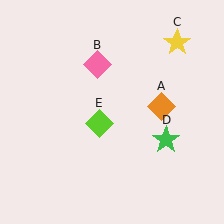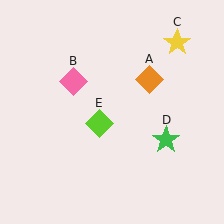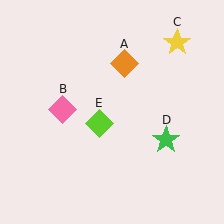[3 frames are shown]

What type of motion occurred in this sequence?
The orange diamond (object A), pink diamond (object B) rotated counterclockwise around the center of the scene.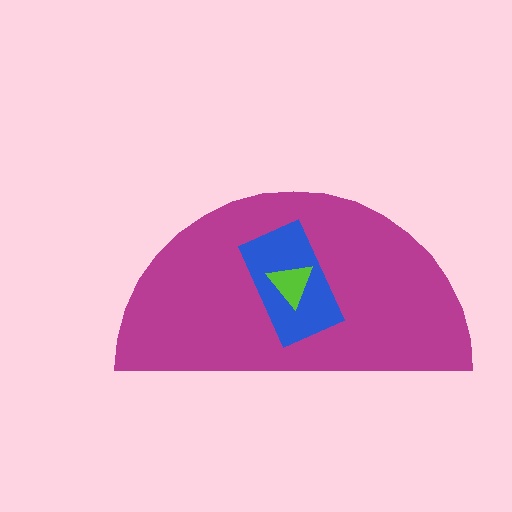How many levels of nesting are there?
3.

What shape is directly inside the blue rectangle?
The lime triangle.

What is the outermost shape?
The magenta semicircle.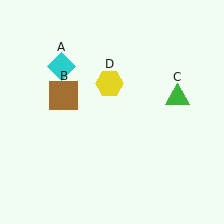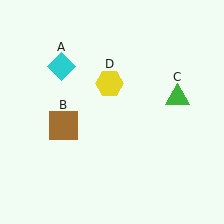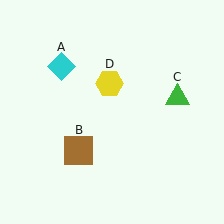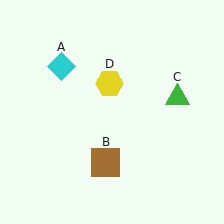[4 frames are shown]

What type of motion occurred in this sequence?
The brown square (object B) rotated counterclockwise around the center of the scene.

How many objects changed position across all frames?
1 object changed position: brown square (object B).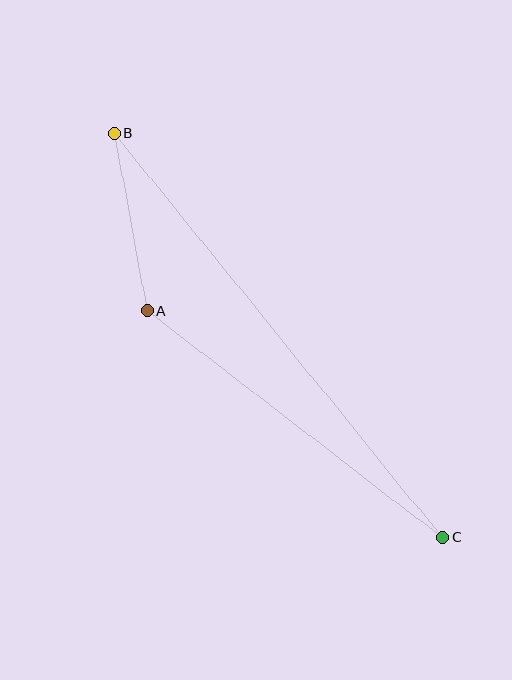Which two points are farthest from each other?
Points B and C are farthest from each other.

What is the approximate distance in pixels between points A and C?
The distance between A and C is approximately 373 pixels.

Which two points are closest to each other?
Points A and B are closest to each other.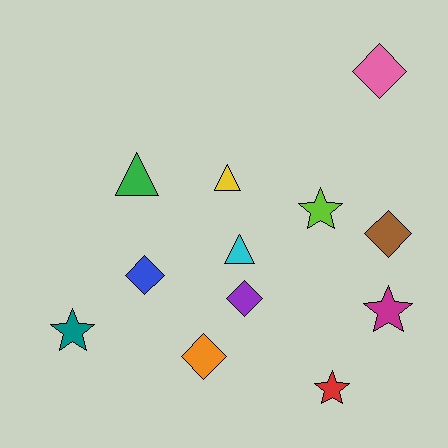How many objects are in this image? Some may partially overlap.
There are 12 objects.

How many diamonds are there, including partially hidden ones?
There are 5 diamonds.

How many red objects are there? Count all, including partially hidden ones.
There is 1 red object.